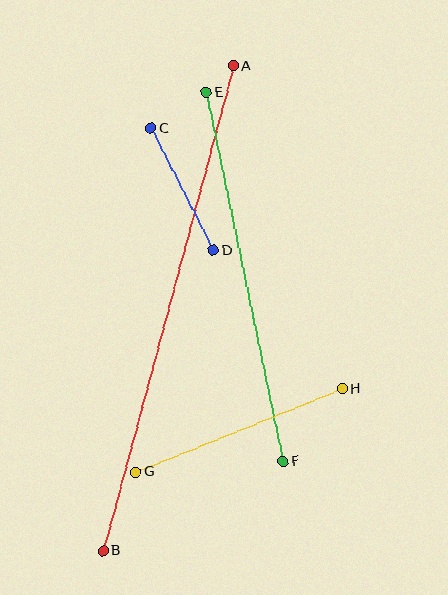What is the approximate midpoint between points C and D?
The midpoint is at approximately (182, 189) pixels.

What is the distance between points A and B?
The distance is approximately 502 pixels.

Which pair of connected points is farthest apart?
Points A and B are farthest apart.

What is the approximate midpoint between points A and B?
The midpoint is at approximately (168, 308) pixels.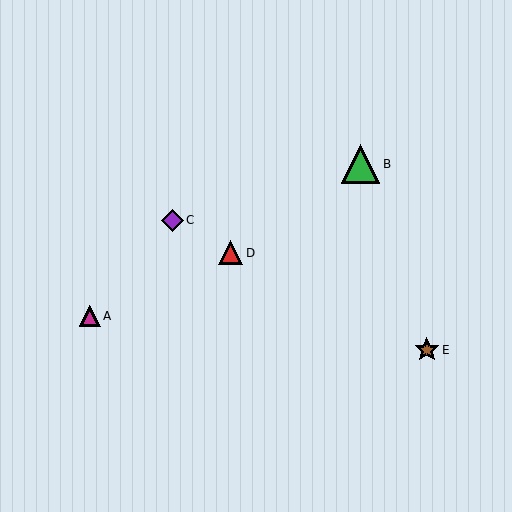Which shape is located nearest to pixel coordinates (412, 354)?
The brown star (labeled E) at (427, 350) is nearest to that location.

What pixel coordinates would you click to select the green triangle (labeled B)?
Click at (361, 164) to select the green triangle B.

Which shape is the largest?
The green triangle (labeled B) is the largest.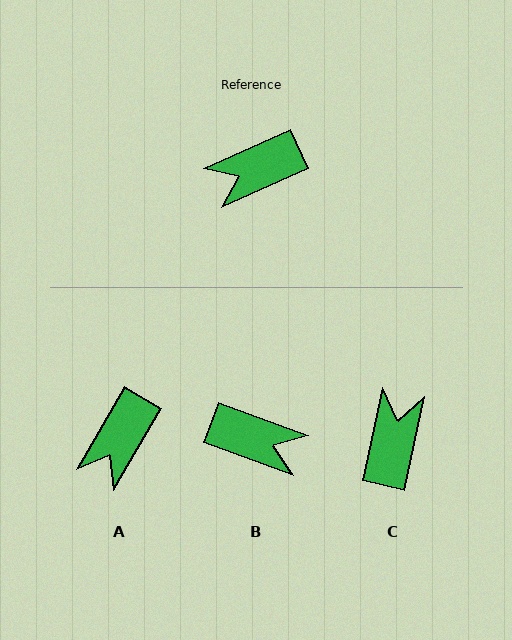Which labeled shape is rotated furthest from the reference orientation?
B, about 136 degrees away.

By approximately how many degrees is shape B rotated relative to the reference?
Approximately 136 degrees counter-clockwise.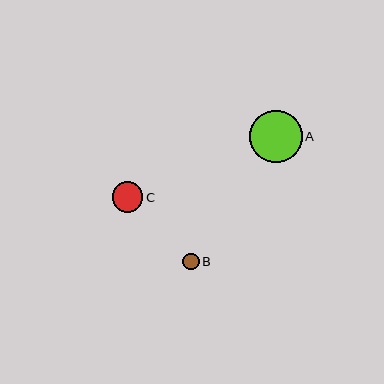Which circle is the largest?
Circle A is the largest with a size of approximately 53 pixels.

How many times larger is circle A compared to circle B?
Circle A is approximately 3.2 times the size of circle B.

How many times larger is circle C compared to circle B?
Circle C is approximately 1.8 times the size of circle B.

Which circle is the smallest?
Circle B is the smallest with a size of approximately 17 pixels.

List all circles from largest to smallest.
From largest to smallest: A, C, B.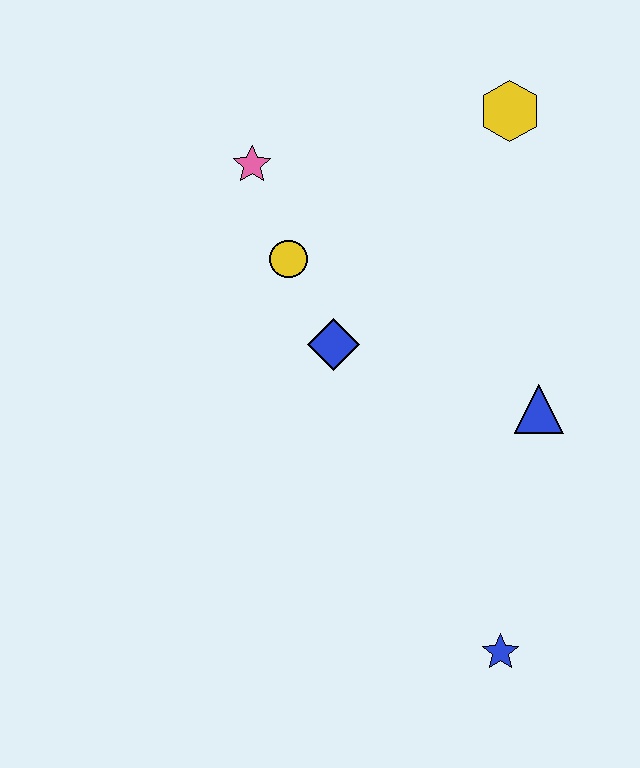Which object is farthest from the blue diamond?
The blue star is farthest from the blue diamond.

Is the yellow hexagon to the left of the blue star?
No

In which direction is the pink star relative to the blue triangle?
The pink star is to the left of the blue triangle.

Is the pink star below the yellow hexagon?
Yes